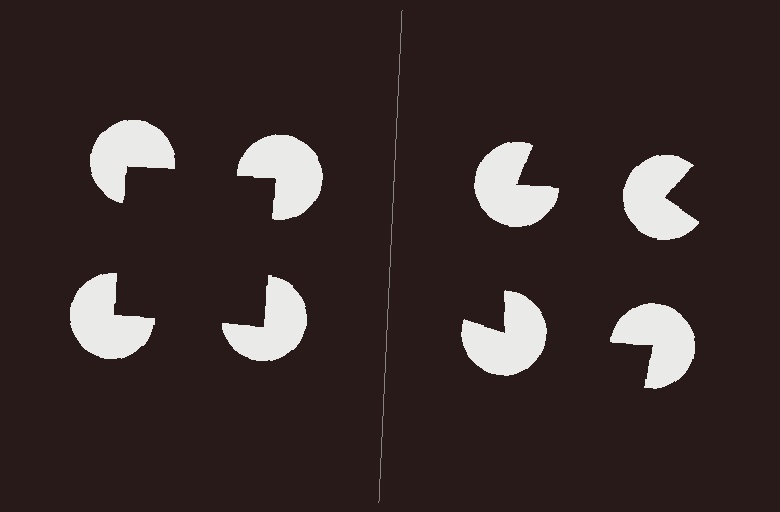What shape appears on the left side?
An illusory square.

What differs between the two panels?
The pac-man discs are positioned identically on both sides; only the wedge orientations differ. On the left they align to a square; on the right they are misaligned.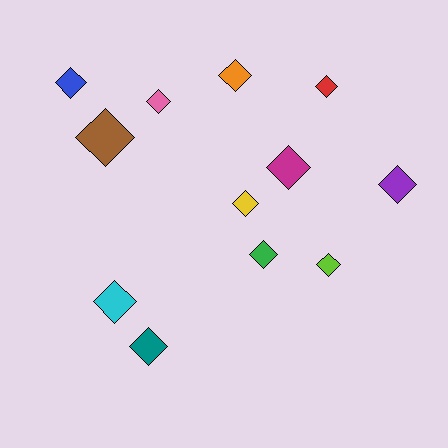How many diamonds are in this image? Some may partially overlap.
There are 12 diamonds.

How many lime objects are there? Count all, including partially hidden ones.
There is 1 lime object.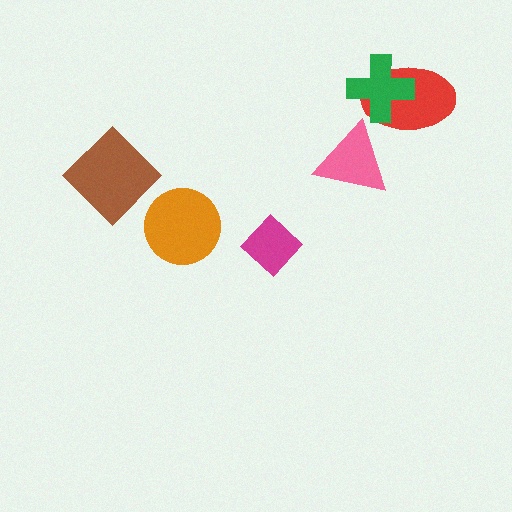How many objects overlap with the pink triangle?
0 objects overlap with the pink triangle.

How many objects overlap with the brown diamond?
0 objects overlap with the brown diamond.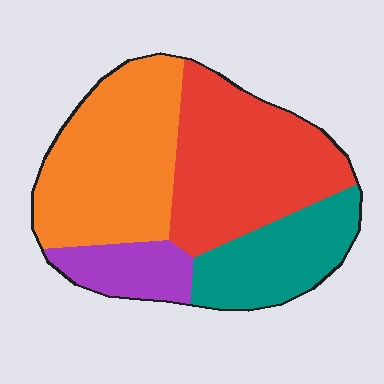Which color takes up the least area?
Purple, at roughly 10%.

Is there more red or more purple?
Red.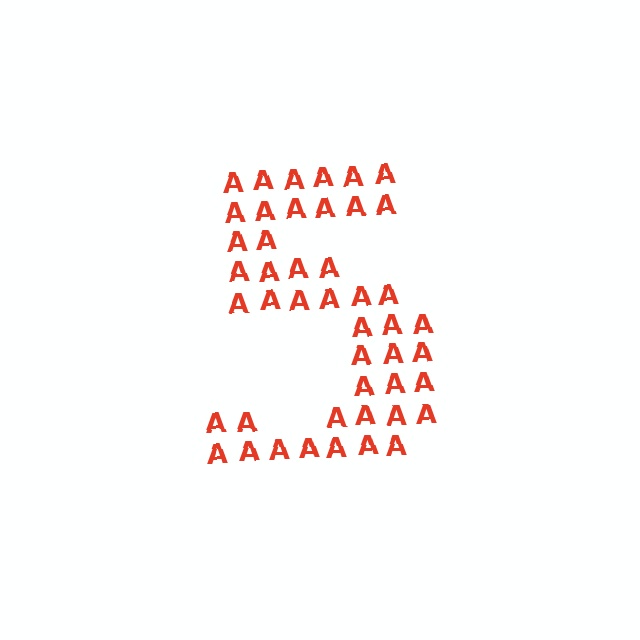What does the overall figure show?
The overall figure shows the digit 5.